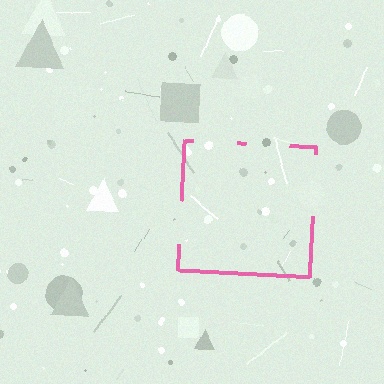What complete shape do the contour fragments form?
The contour fragments form a square.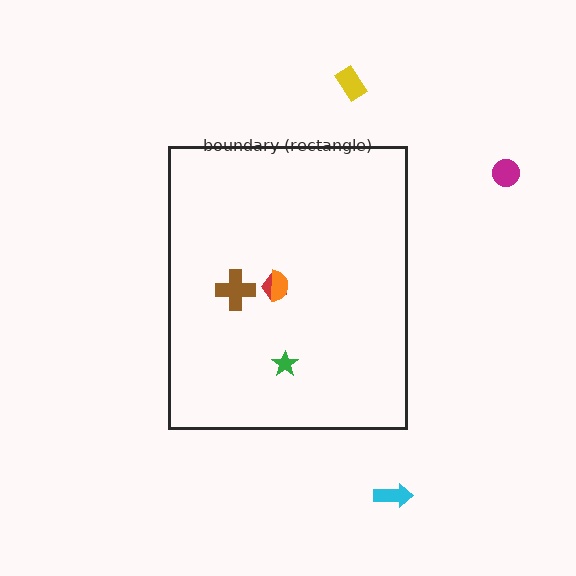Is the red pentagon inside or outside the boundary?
Inside.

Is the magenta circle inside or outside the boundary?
Outside.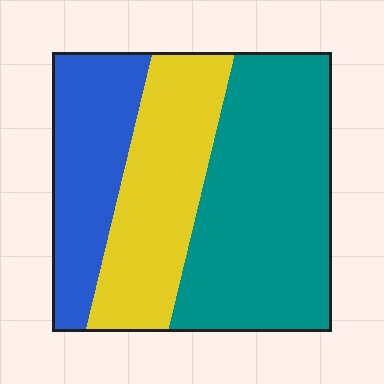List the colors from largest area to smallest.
From largest to smallest: teal, yellow, blue.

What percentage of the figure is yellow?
Yellow covers about 30% of the figure.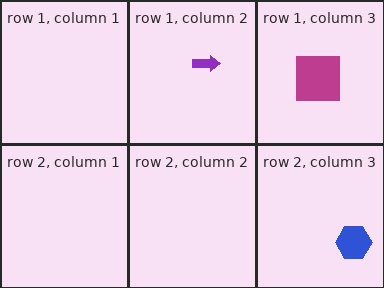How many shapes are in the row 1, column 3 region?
1.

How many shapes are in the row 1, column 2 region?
1.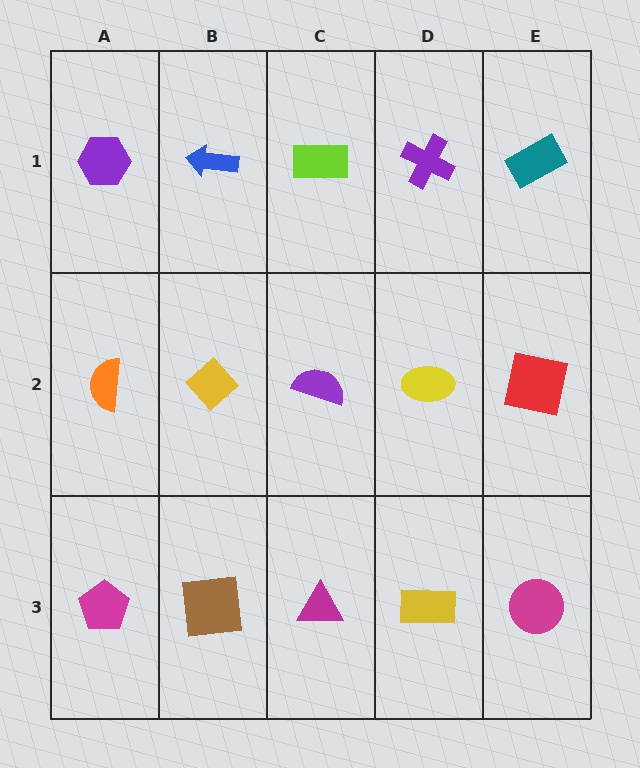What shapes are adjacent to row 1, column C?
A purple semicircle (row 2, column C), a blue arrow (row 1, column B), a purple cross (row 1, column D).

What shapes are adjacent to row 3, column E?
A red square (row 2, column E), a yellow rectangle (row 3, column D).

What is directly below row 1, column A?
An orange semicircle.